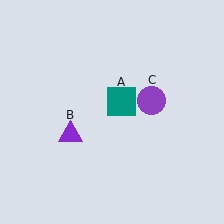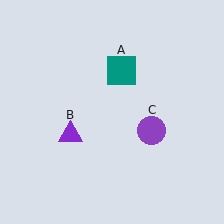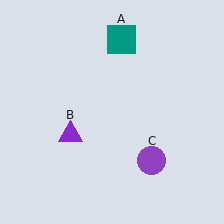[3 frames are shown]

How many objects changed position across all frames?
2 objects changed position: teal square (object A), purple circle (object C).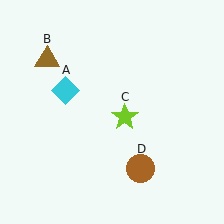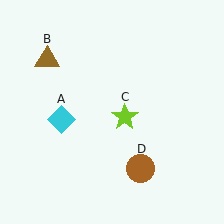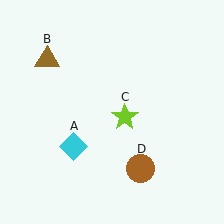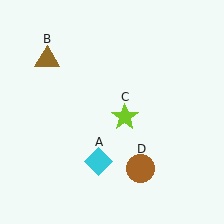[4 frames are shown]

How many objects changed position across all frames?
1 object changed position: cyan diamond (object A).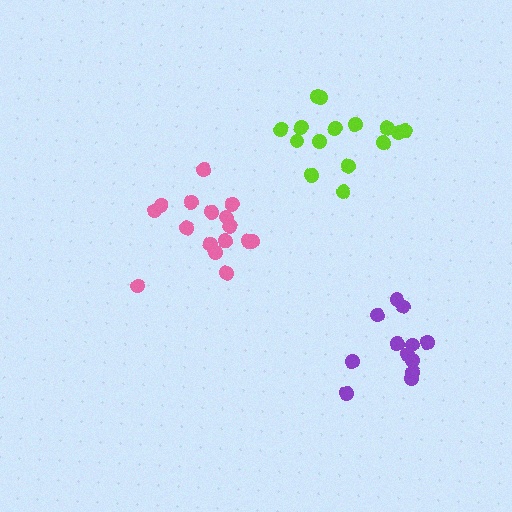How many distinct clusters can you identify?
There are 3 distinct clusters.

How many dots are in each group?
Group 1: 12 dots, Group 2: 16 dots, Group 3: 15 dots (43 total).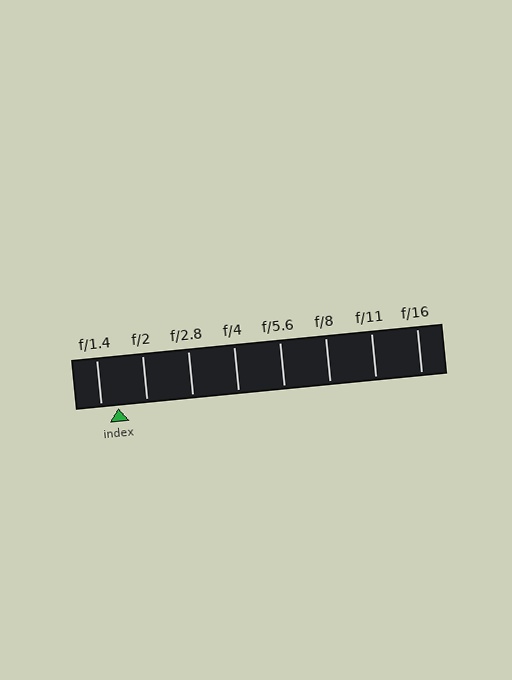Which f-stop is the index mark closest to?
The index mark is closest to f/1.4.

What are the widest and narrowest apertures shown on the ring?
The widest aperture shown is f/1.4 and the narrowest is f/16.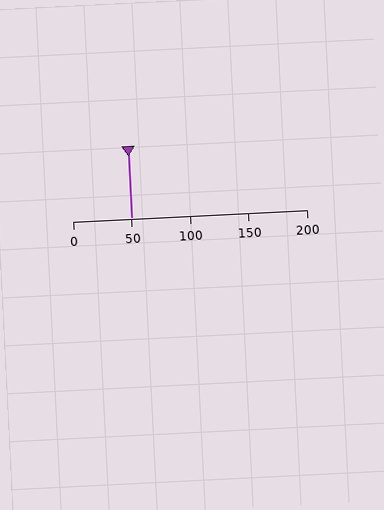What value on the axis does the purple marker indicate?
The marker indicates approximately 50.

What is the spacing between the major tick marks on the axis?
The major ticks are spaced 50 apart.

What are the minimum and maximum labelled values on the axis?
The axis runs from 0 to 200.